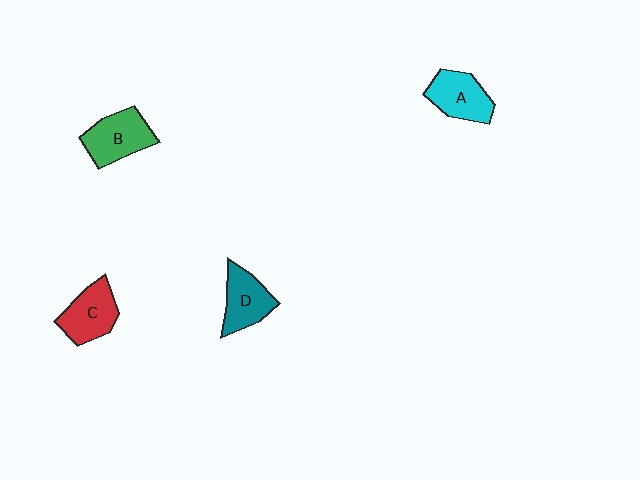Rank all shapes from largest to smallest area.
From largest to smallest: B (green), A (cyan), C (red), D (teal).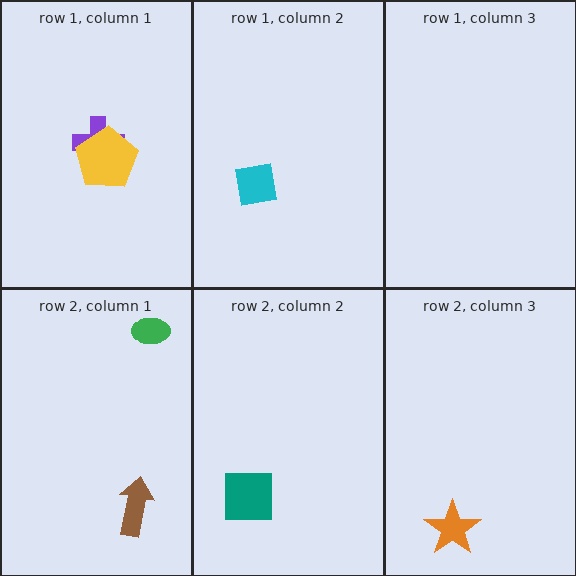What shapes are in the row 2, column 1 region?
The green ellipse, the brown arrow.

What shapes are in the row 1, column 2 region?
The cyan square.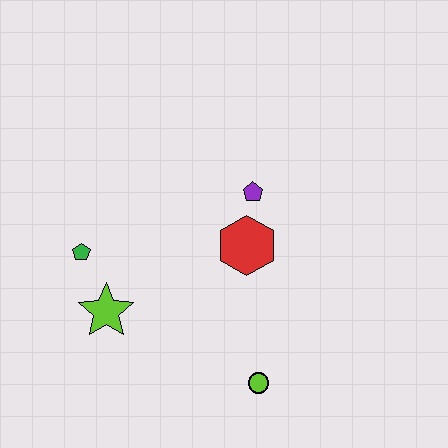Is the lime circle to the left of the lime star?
No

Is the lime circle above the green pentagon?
No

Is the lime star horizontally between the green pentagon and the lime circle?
Yes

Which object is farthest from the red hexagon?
The green pentagon is farthest from the red hexagon.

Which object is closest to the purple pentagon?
The red hexagon is closest to the purple pentagon.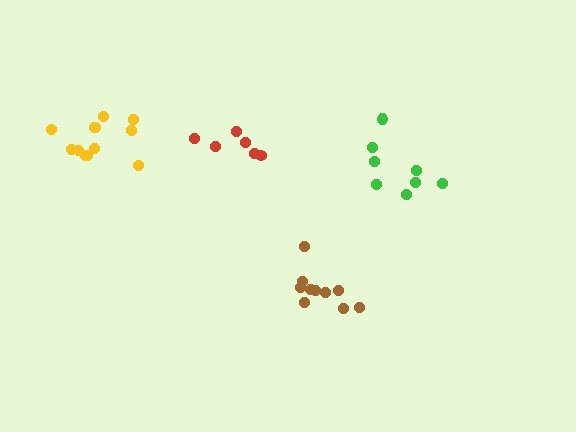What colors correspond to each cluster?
The clusters are colored: red, brown, green, yellow.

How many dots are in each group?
Group 1: 6 dots, Group 2: 10 dots, Group 3: 8 dots, Group 4: 12 dots (36 total).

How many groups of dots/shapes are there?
There are 4 groups.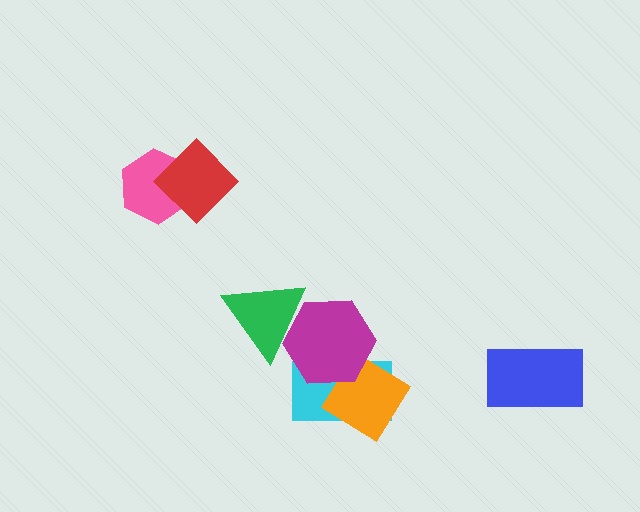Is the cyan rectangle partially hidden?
Yes, it is partially covered by another shape.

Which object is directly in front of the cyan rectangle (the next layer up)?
The orange diamond is directly in front of the cyan rectangle.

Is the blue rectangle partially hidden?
No, no other shape covers it.